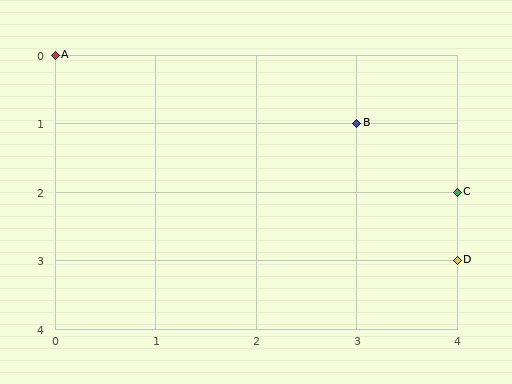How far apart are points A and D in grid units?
Points A and D are 4 columns and 3 rows apart (about 5.0 grid units diagonally).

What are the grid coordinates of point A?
Point A is at grid coordinates (0, 0).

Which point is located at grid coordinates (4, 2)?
Point C is at (4, 2).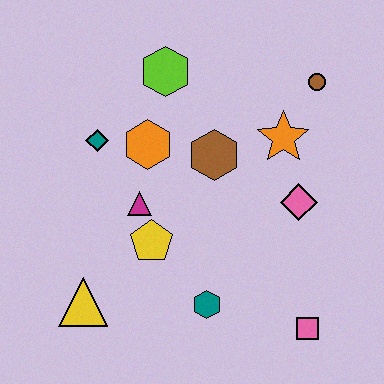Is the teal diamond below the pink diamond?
No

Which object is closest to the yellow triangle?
The yellow pentagon is closest to the yellow triangle.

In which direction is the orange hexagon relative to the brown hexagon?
The orange hexagon is to the left of the brown hexagon.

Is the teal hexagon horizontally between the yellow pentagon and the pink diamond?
Yes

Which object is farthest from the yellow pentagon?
The brown circle is farthest from the yellow pentagon.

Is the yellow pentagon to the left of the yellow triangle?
No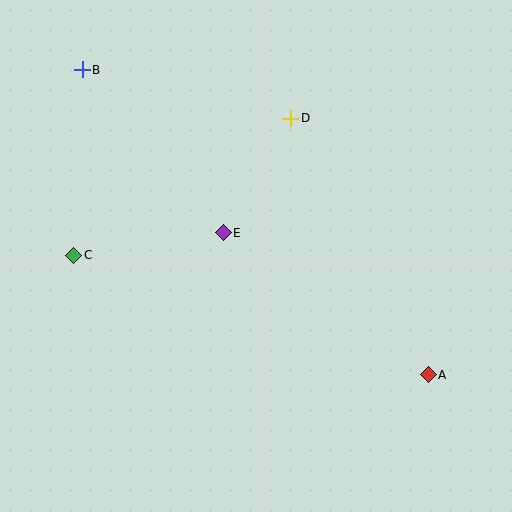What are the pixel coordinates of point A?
Point A is at (428, 375).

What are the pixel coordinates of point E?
Point E is at (223, 233).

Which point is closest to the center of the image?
Point E at (223, 233) is closest to the center.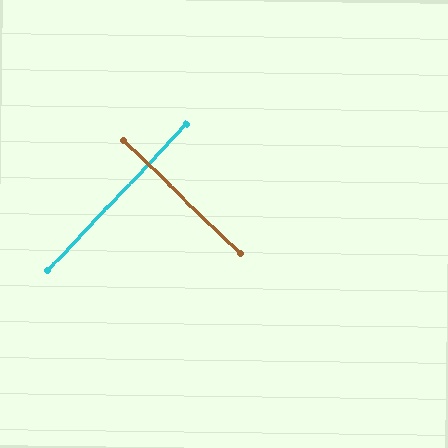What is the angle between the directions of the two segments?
Approximately 89 degrees.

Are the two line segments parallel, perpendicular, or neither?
Perpendicular — they meet at approximately 89°.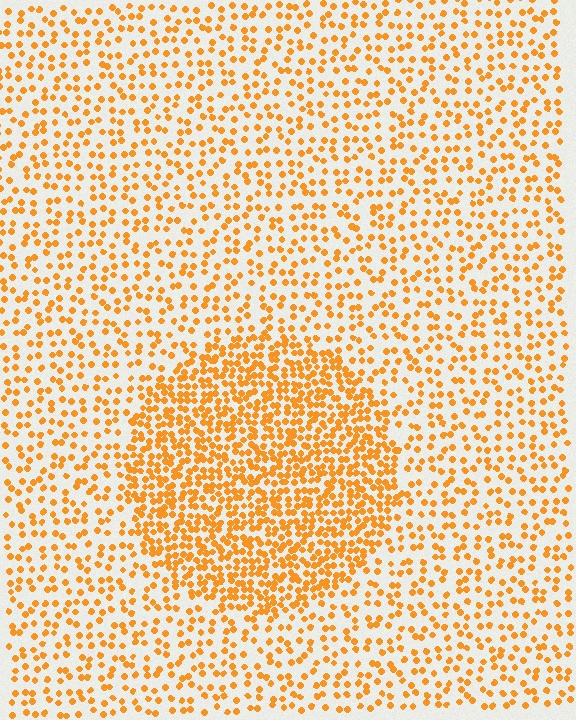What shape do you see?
I see a circle.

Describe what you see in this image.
The image contains small orange elements arranged at two different densities. A circle-shaped region is visible where the elements are more densely packed than the surrounding area.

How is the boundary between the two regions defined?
The boundary is defined by a change in element density (approximately 2.1x ratio). All elements are the same color, size, and shape.